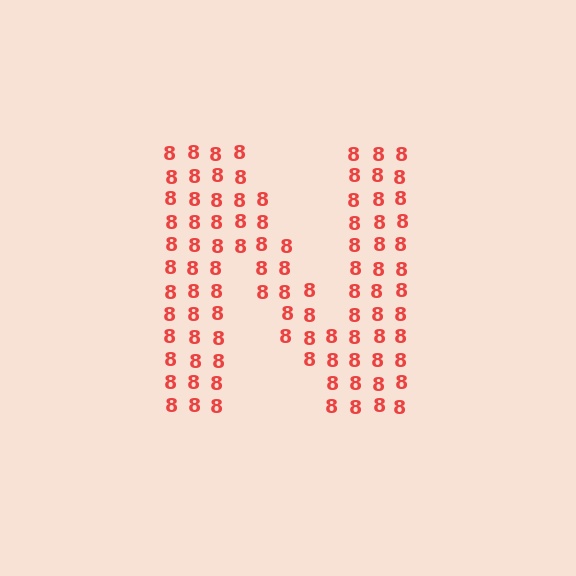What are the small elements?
The small elements are digit 8's.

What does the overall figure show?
The overall figure shows the letter N.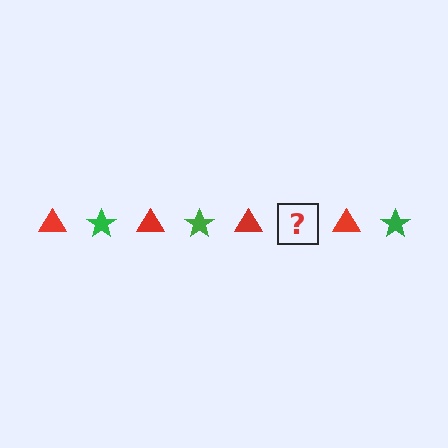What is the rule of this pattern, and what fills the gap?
The rule is that the pattern alternates between red triangle and green star. The gap should be filled with a green star.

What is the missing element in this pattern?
The missing element is a green star.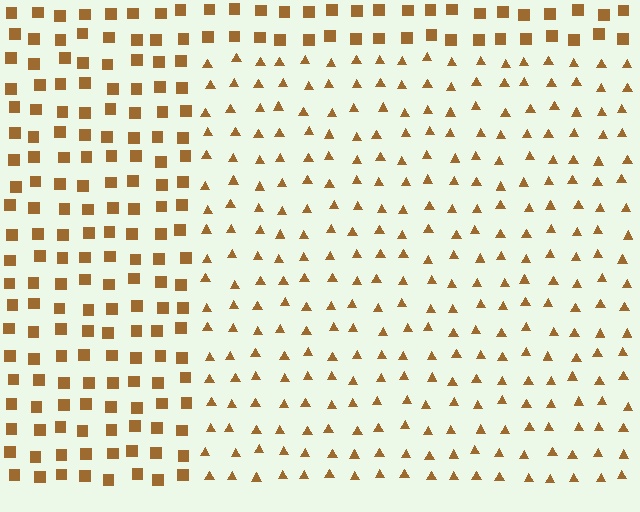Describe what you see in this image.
The image is filled with small brown elements arranged in a uniform grid. A rectangle-shaped region contains triangles, while the surrounding area contains squares. The boundary is defined purely by the change in element shape.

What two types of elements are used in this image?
The image uses triangles inside the rectangle region and squares outside it.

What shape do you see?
I see a rectangle.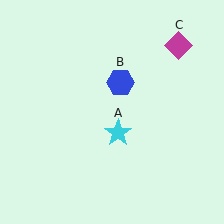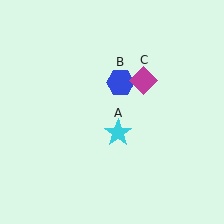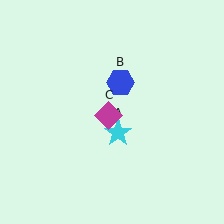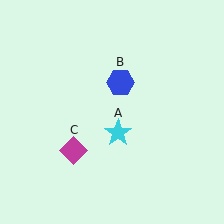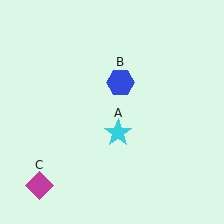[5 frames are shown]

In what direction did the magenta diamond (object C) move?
The magenta diamond (object C) moved down and to the left.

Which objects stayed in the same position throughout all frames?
Cyan star (object A) and blue hexagon (object B) remained stationary.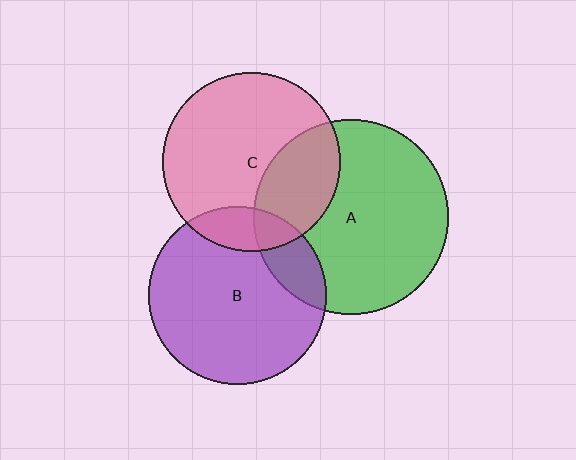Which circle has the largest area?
Circle A (green).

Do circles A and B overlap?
Yes.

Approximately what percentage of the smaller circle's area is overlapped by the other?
Approximately 15%.